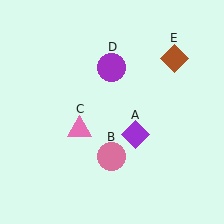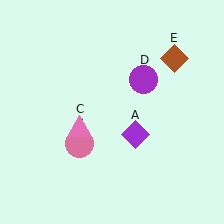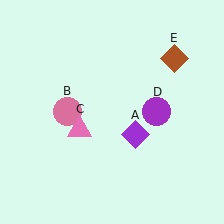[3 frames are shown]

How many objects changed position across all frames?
2 objects changed position: pink circle (object B), purple circle (object D).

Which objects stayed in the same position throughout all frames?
Purple diamond (object A) and pink triangle (object C) and brown diamond (object E) remained stationary.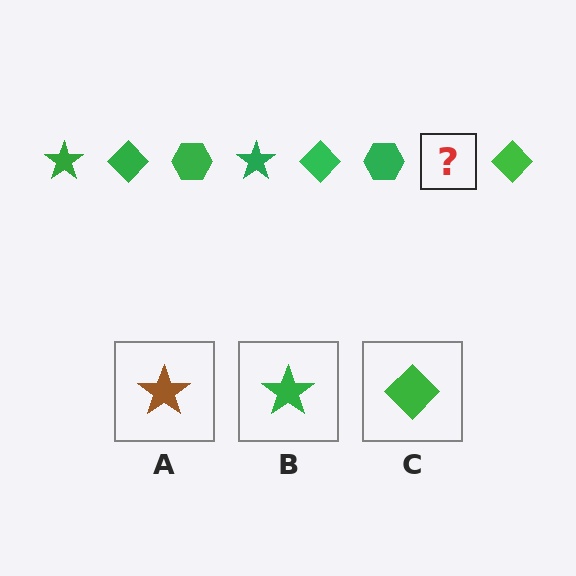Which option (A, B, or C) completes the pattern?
B.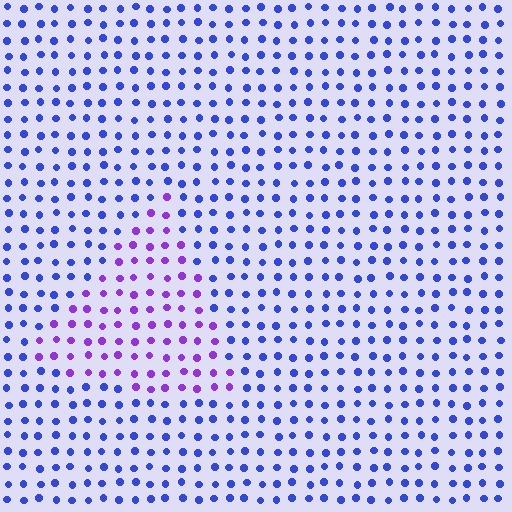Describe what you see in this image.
The image is filled with small blue elements in a uniform arrangement. A triangle-shaped region is visible where the elements are tinted to a slightly different hue, forming a subtle color boundary.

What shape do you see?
I see a triangle.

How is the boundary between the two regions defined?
The boundary is defined purely by a slight shift in hue (about 44 degrees). Spacing, size, and orientation are identical on both sides.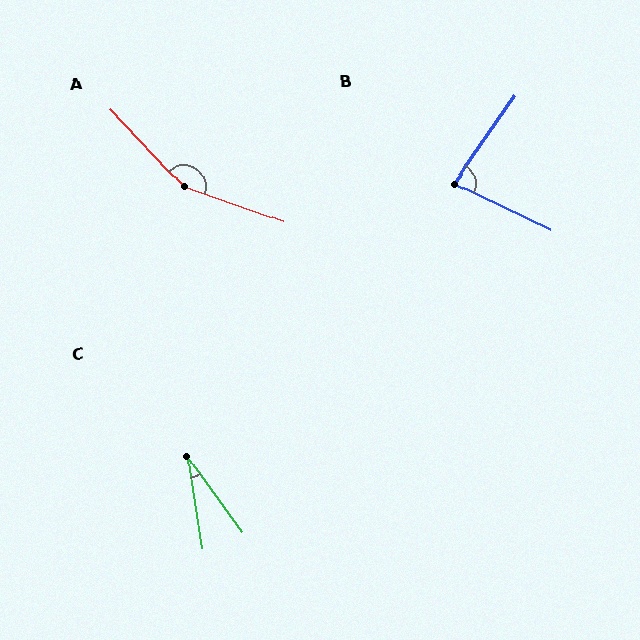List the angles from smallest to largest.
C (26°), B (81°), A (153°).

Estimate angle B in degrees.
Approximately 81 degrees.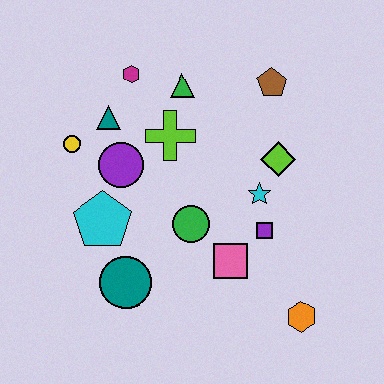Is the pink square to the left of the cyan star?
Yes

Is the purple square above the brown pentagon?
No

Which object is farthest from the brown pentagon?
The teal circle is farthest from the brown pentagon.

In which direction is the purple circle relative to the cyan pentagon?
The purple circle is above the cyan pentagon.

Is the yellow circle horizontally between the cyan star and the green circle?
No